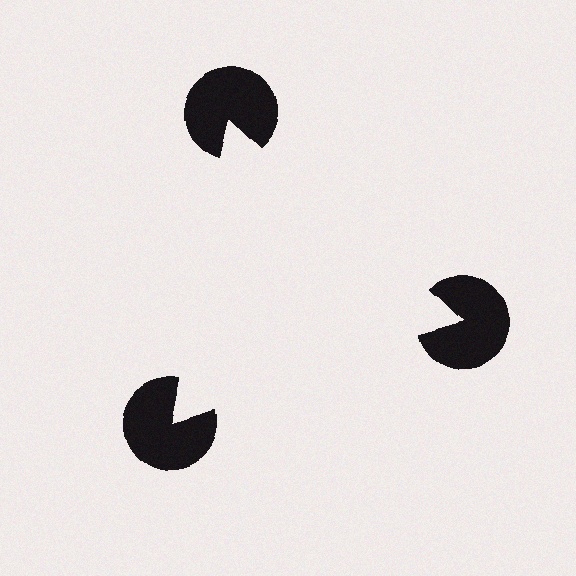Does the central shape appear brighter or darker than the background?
It typically appears slightly brighter than the background, even though no actual brightness change is drawn.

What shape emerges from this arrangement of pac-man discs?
An illusory triangle — its edges are inferred from the aligned wedge cuts in the pac-man discs, not physically drawn.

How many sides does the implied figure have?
3 sides.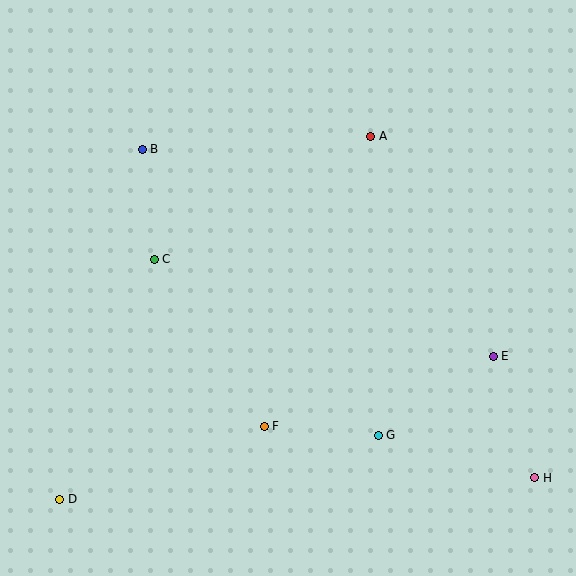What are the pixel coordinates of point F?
Point F is at (264, 426).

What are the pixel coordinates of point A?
Point A is at (371, 136).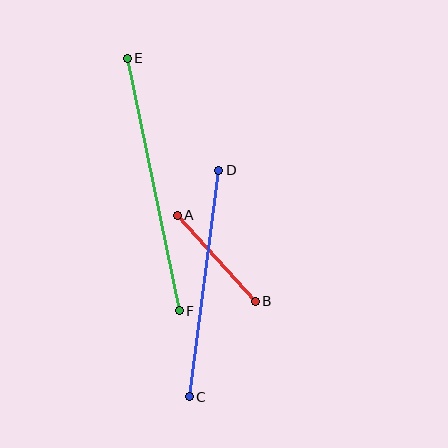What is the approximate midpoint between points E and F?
The midpoint is at approximately (153, 184) pixels.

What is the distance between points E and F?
The distance is approximately 258 pixels.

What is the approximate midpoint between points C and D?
The midpoint is at approximately (204, 283) pixels.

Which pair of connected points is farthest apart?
Points E and F are farthest apart.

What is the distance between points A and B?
The distance is approximately 116 pixels.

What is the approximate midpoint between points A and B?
The midpoint is at approximately (216, 258) pixels.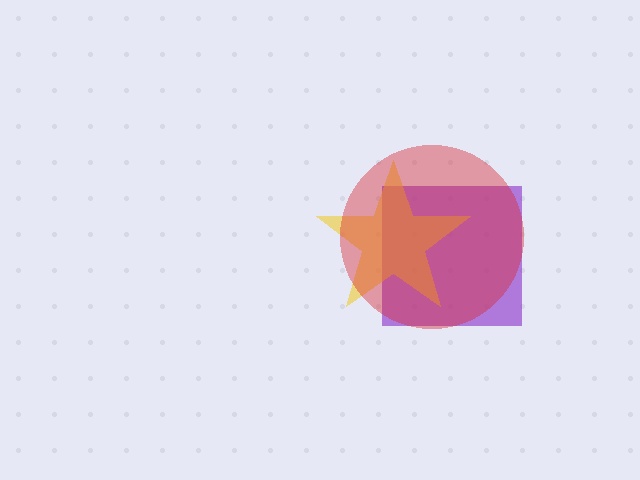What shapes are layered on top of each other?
The layered shapes are: a purple square, a yellow star, a red circle.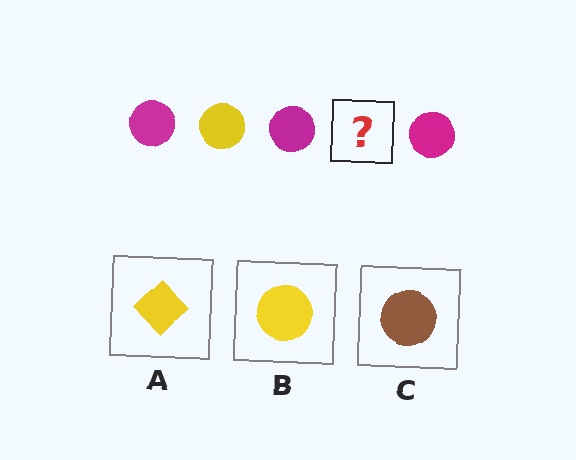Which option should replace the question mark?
Option B.